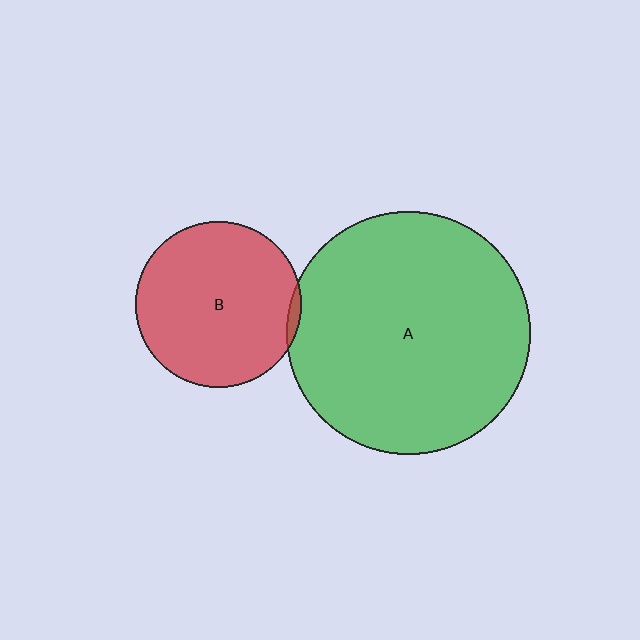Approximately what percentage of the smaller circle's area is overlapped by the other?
Approximately 5%.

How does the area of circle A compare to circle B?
Approximately 2.1 times.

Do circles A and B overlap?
Yes.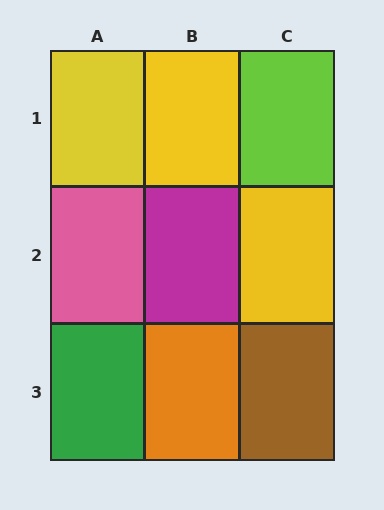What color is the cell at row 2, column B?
Magenta.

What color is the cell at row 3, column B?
Orange.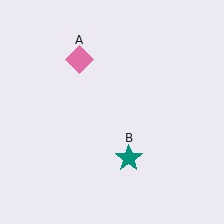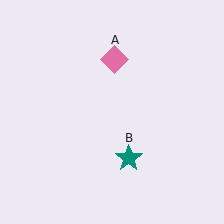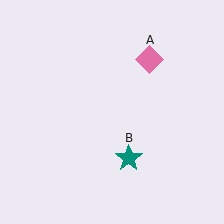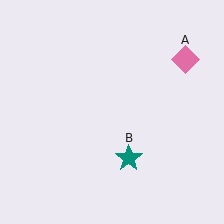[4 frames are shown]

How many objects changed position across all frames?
1 object changed position: pink diamond (object A).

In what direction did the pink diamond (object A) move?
The pink diamond (object A) moved right.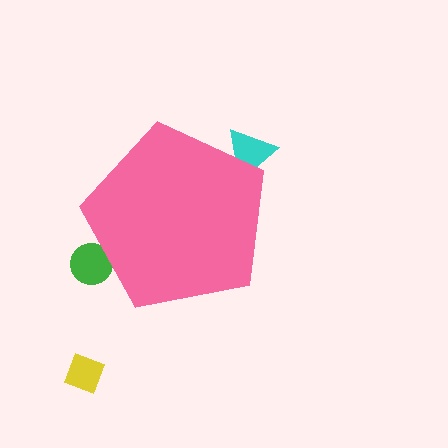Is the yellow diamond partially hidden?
No, the yellow diamond is fully visible.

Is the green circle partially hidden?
Yes, the green circle is partially hidden behind the pink pentagon.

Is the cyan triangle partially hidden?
Yes, the cyan triangle is partially hidden behind the pink pentagon.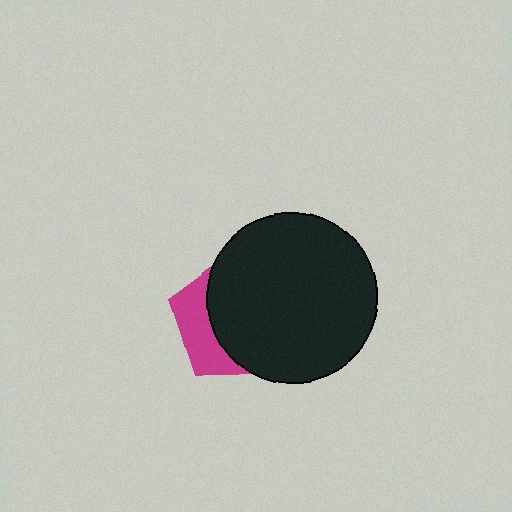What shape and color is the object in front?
The object in front is a black circle.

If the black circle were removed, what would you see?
You would see the complete magenta pentagon.